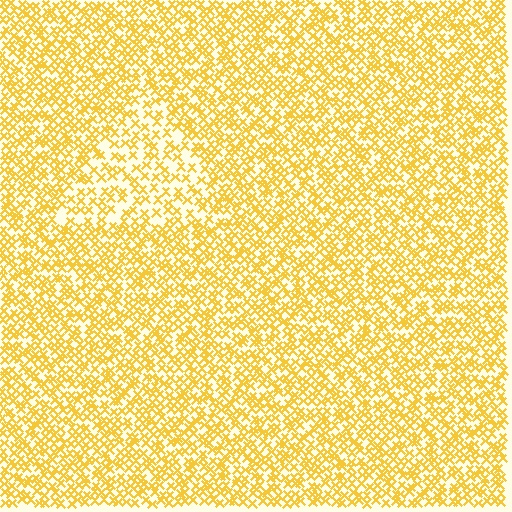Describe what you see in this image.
The image contains small yellow elements arranged at two different densities. A triangle-shaped region is visible where the elements are less densely packed than the surrounding area.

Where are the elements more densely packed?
The elements are more densely packed outside the triangle boundary.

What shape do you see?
I see a triangle.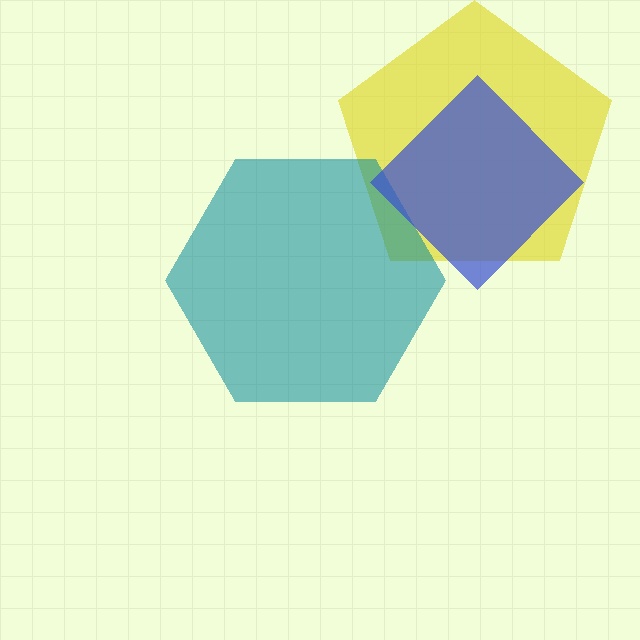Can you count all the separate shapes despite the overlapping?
Yes, there are 3 separate shapes.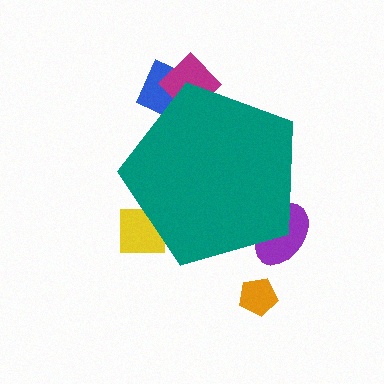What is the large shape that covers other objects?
A teal pentagon.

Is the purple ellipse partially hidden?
Yes, the purple ellipse is partially hidden behind the teal pentagon.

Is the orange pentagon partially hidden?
No, the orange pentagon is fully visible.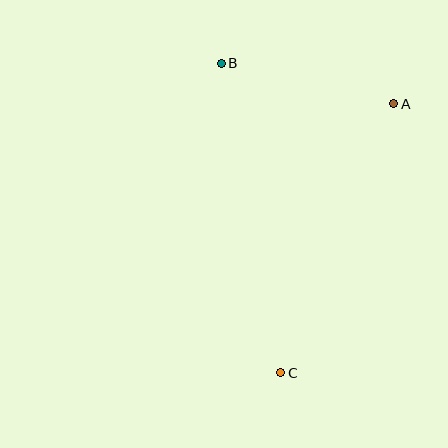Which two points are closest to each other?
Points A and B are closest to each other.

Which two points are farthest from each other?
Points B and C are farthest from each other.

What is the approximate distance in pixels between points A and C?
The distance between A and C is approximately 292 pixels.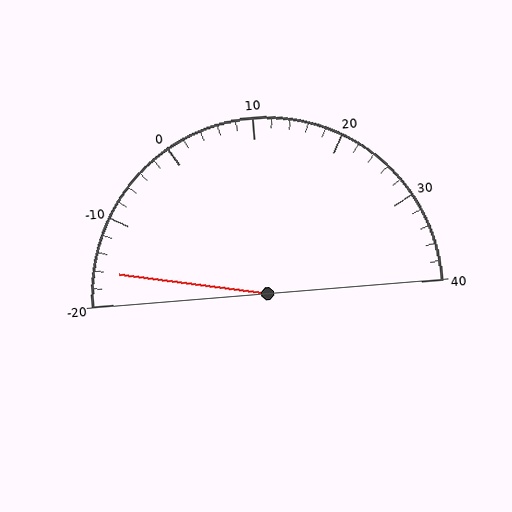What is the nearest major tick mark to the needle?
The nearest major tick mark is -20.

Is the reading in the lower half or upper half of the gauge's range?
The reading is in the lower half of the range (-20 to 40).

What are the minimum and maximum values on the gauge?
The gauge ranges from -20 to 40.